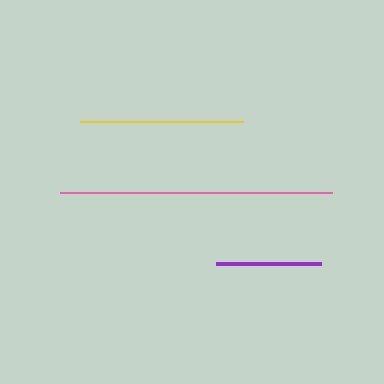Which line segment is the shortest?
The purple line is the shortest at approximately 105 pixels.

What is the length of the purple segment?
The purple segment is approximately 105 pixels long.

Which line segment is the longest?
The pink line is the longest at approximately 272 pixels.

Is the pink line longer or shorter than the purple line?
The pink line is longer than the purple line.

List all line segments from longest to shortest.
From longest to shortest: pink, yellow, purple.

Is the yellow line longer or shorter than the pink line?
The pink line is longer than the yellow line.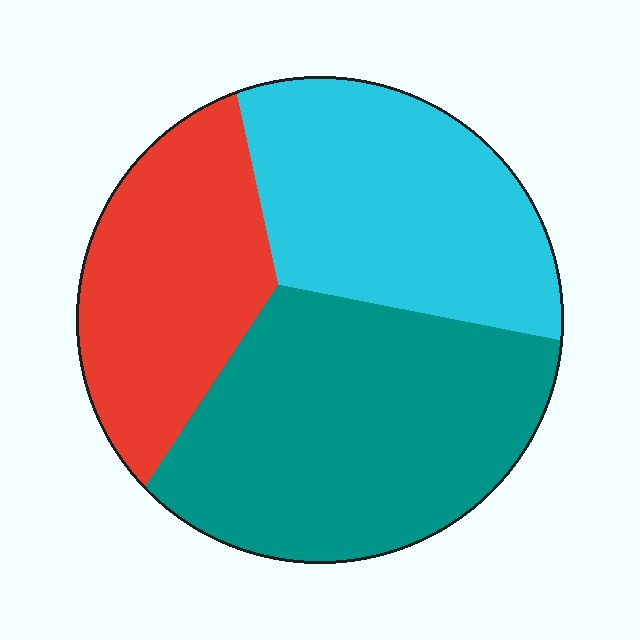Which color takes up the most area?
Teal, at roughly 40%.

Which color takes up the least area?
Red, at roughly 25%.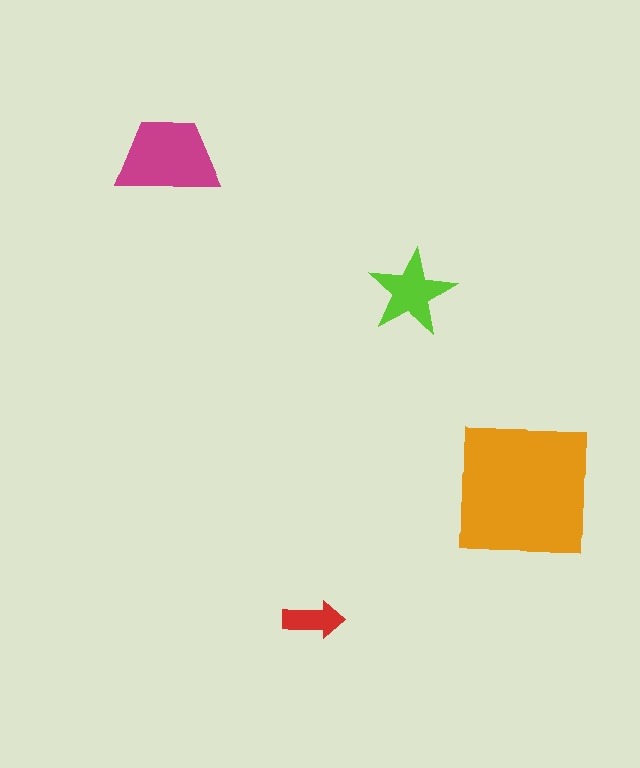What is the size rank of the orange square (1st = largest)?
1st.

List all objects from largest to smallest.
The orange square, the magenta trapezoid, the lime star, the red arrow.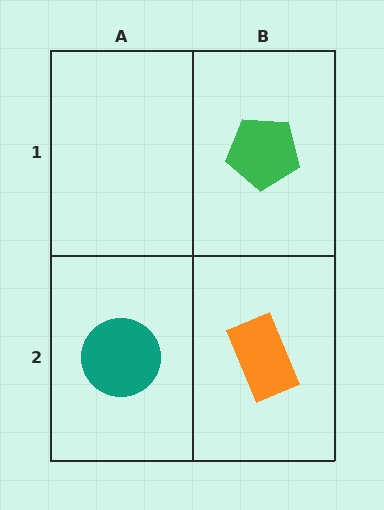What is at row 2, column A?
A teal circle.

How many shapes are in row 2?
2 shapes.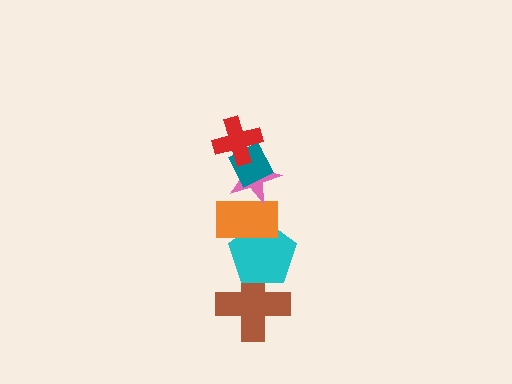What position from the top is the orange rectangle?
The orange rectangle is 4th from the top.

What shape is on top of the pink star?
The teal diamond is on top of the pink star.